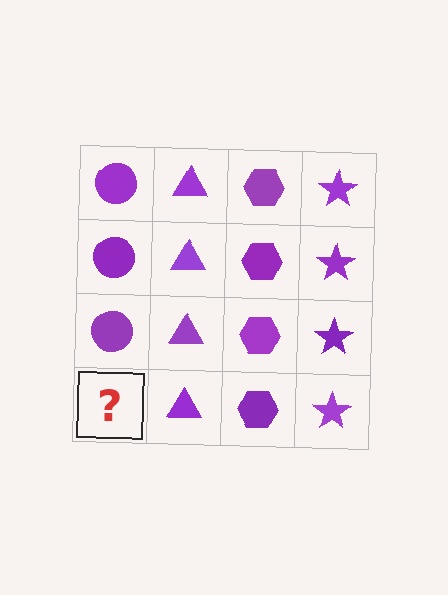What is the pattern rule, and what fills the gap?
The rule is that each column has a consistent shape. The gap should be filled with a purple circle.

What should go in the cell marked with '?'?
The missing cell should contain a purple circle.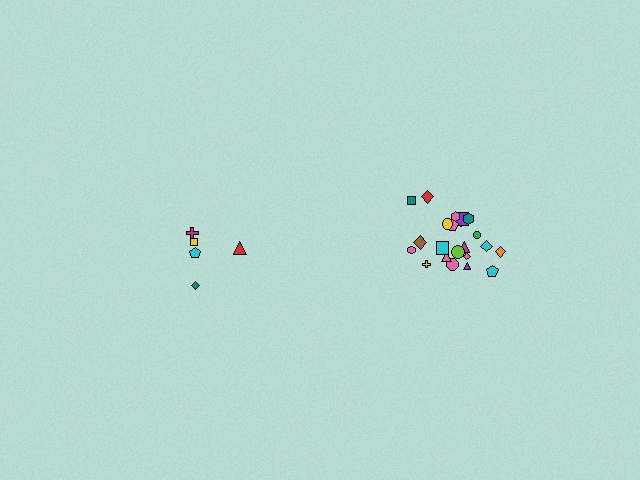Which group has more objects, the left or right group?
The right group.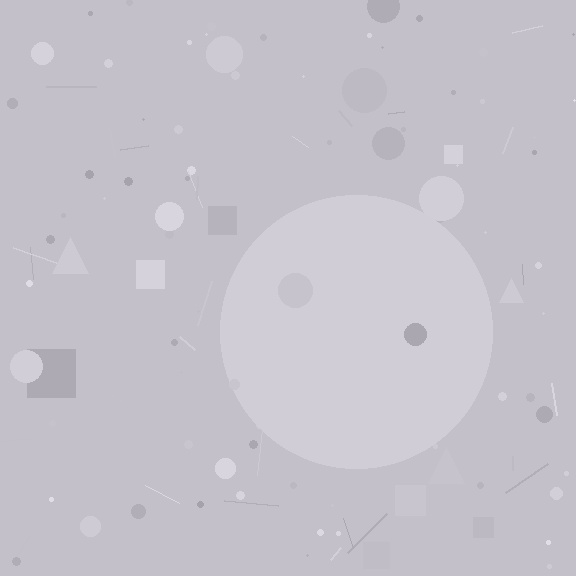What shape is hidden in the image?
A circle is hidden in the image.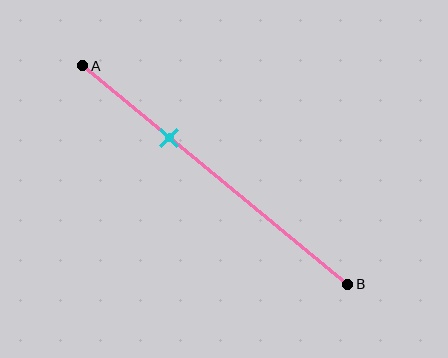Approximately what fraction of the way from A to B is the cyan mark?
The cyan mark is approximately 35% of the way from A to B.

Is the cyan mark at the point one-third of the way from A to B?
Yes, the mark is approximately at the one-third point.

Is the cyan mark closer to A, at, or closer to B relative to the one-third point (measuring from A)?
The cyan mark is approximately at the one-third point of segment AB.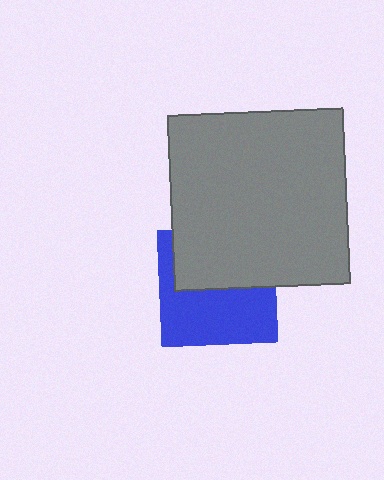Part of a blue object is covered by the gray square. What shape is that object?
It is a square.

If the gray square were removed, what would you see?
You would see the complete blue square.